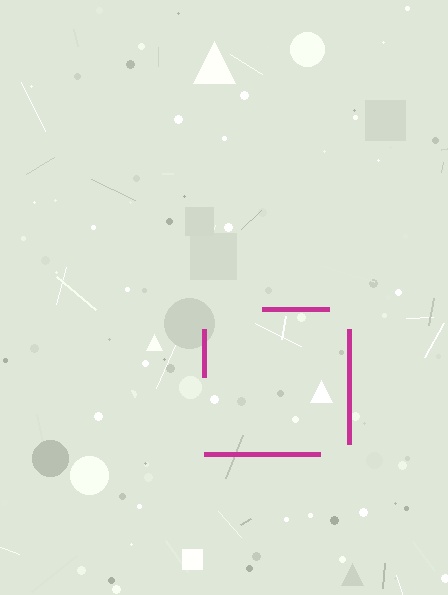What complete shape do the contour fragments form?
The contour fragments form a square.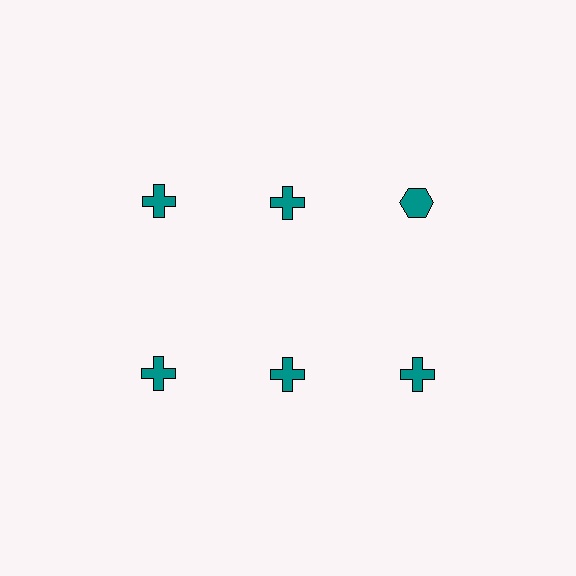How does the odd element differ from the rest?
It has a different shape: hexagon instead of cross.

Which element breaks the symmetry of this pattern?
The teal hexagon in the top row, center column breaks the symmetry. All other shapes are teal crosses.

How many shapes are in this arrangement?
There are 6 shapes arranged in a grid pattern.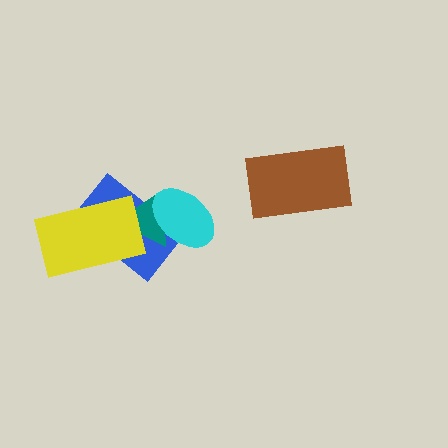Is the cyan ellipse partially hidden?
No, no other shape covers it.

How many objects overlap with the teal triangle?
3 objects overlap with the teal triangle.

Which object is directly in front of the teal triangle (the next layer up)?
The yellow rectangle is directly in front of the teal triangle.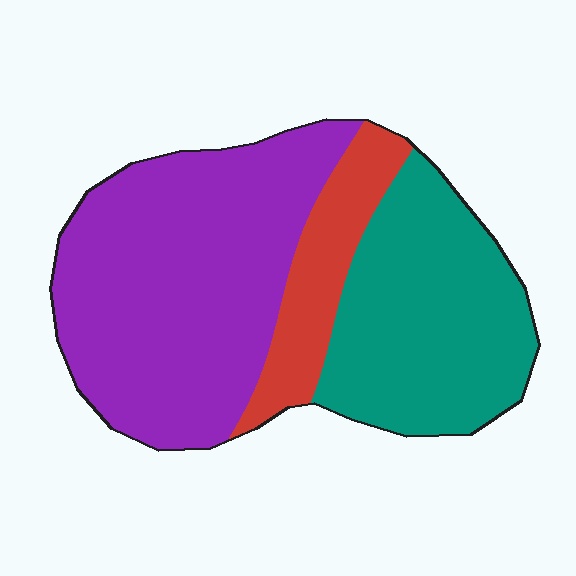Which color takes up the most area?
Purple, at roughly 50%.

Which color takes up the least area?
Red, at roughly 15%.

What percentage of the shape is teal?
Teal covers around 35% of the shape.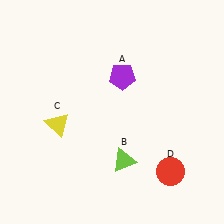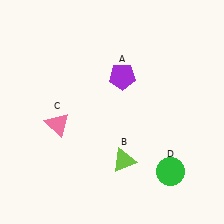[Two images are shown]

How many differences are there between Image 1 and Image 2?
There are 2 differences between the two images.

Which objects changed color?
C changed from yellow to pink. D changed from red to green.